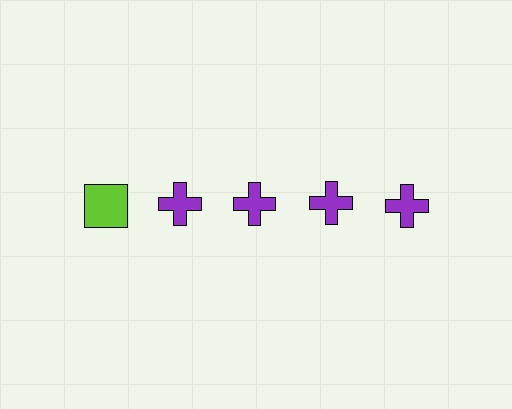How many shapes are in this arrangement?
There are 5 shapes arranged in a grid pattern.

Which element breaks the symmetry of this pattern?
The lime square in the top row, leftmost column breaks the symmetry. All other shapes are purple crosses.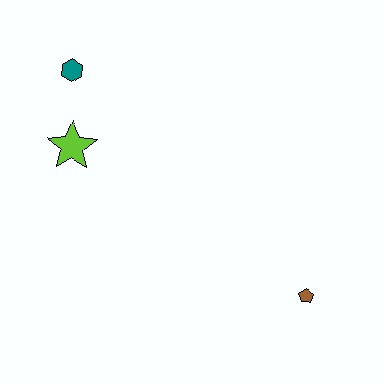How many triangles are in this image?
There are no triangles.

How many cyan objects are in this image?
There are no cyan objects.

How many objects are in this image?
There are 3 objects.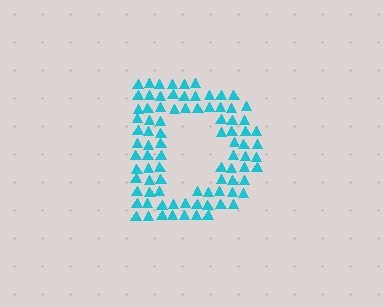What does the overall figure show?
The overall figure shows the letter D.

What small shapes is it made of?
It is made of small triangles.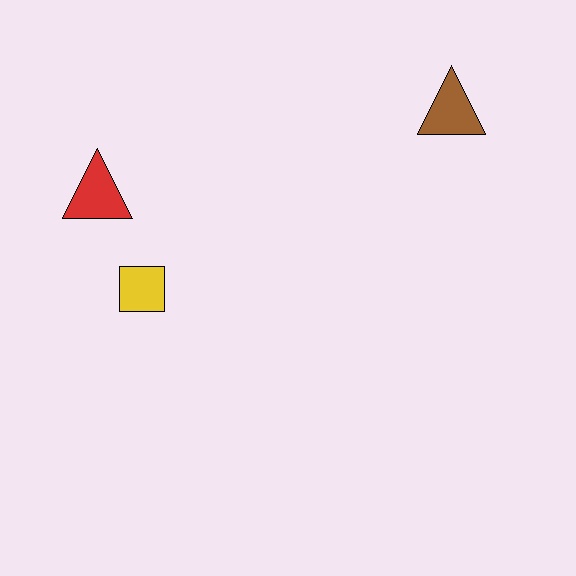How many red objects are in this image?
There is 1 red object.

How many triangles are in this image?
There are 2 triangles.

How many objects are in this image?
There are 3 objects.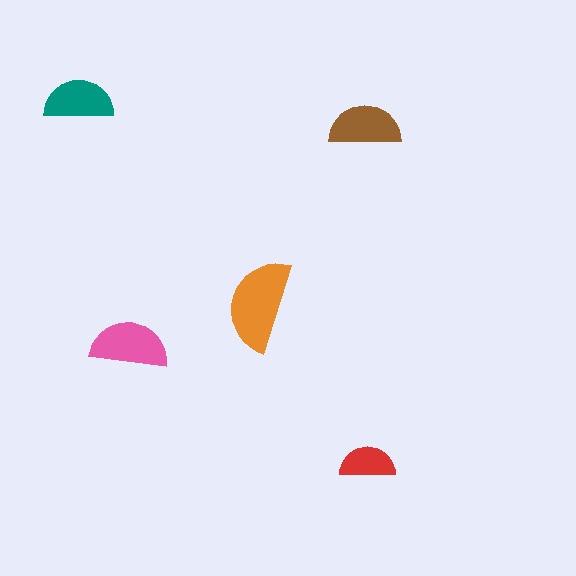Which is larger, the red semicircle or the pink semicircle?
The pink one.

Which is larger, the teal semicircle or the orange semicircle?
The orange one.